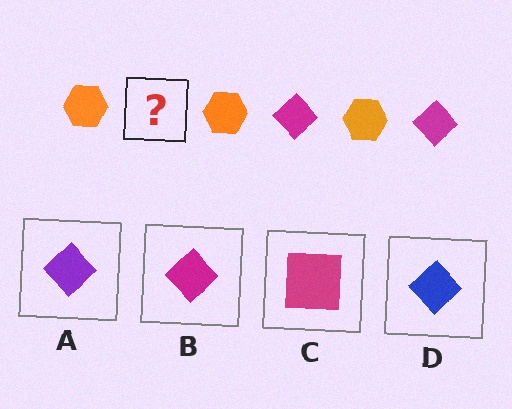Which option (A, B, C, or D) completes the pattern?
B.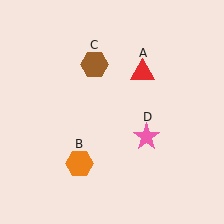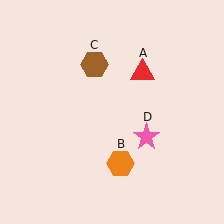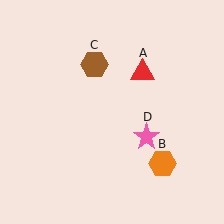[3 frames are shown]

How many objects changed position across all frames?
1 object changed position: orange hexagon (object B).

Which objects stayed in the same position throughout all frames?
Red triangle (object A) and brown hexagon (object C) and pink star (object D) remained stationary.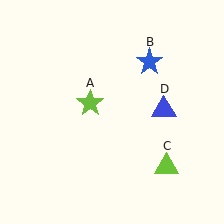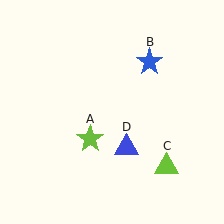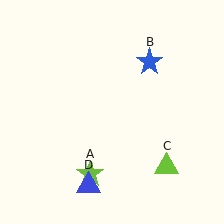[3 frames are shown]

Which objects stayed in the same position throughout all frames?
Blue star (object B) and lime triangle (object C) remained stationary.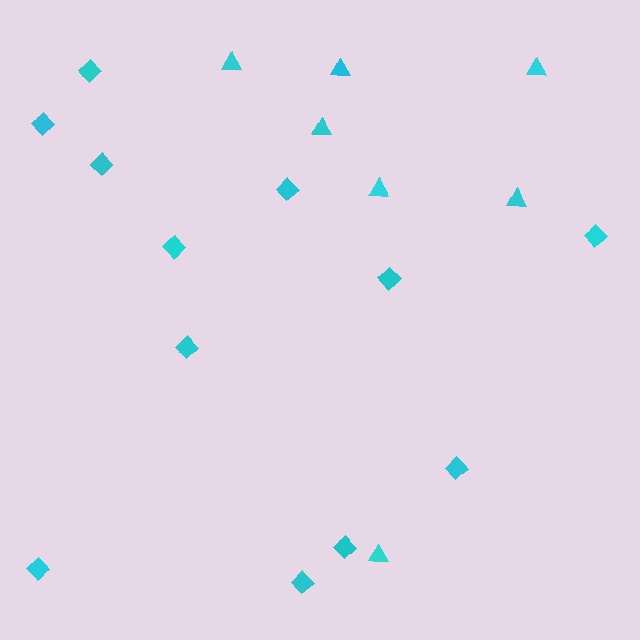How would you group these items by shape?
There are 2 groups: one group of triangles (7) and one group of diamonds (12).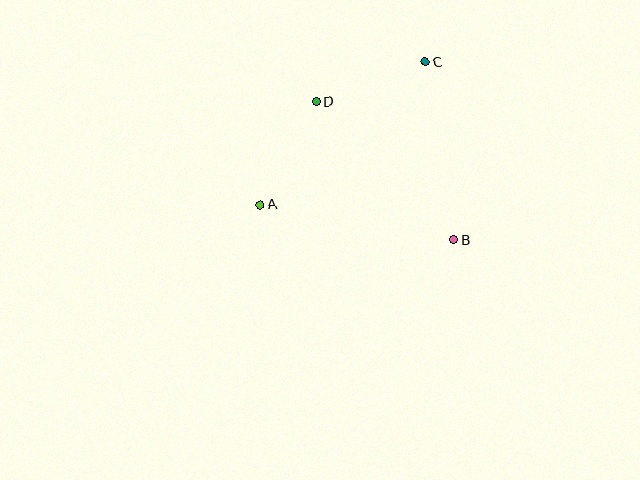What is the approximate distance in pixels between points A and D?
The distance between A and D is approximately 117 pixels.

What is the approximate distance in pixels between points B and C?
The distance between B and C is approximately 180 pixels.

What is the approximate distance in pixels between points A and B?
The distance between A and B is approximately 197 pixels.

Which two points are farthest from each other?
Points A and C are farthest from each other.